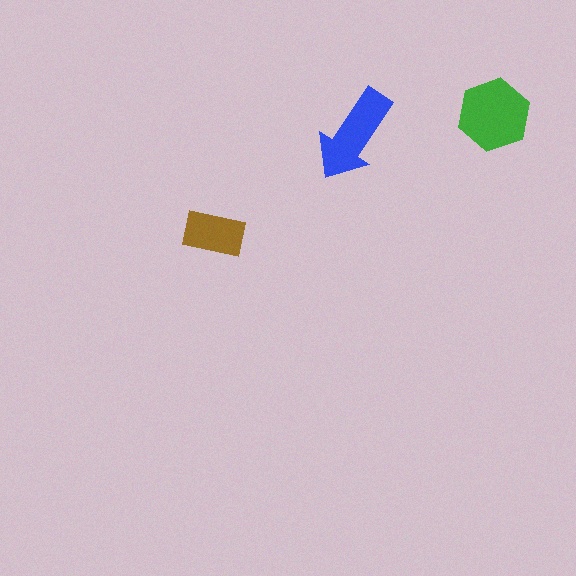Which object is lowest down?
The brown rectangle is bottommost.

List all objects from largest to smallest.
The green hexagon, the blue arrow, the brown rectangle.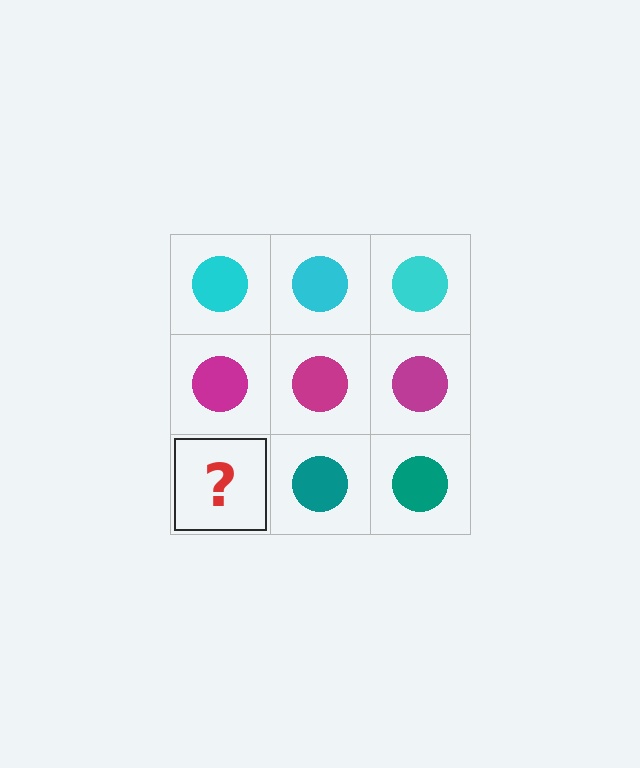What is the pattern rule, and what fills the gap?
The rule is that each row has a consistent color. The gap should be filled with a teal circle.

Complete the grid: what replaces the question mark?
The question mark should be replaced with a teal circle.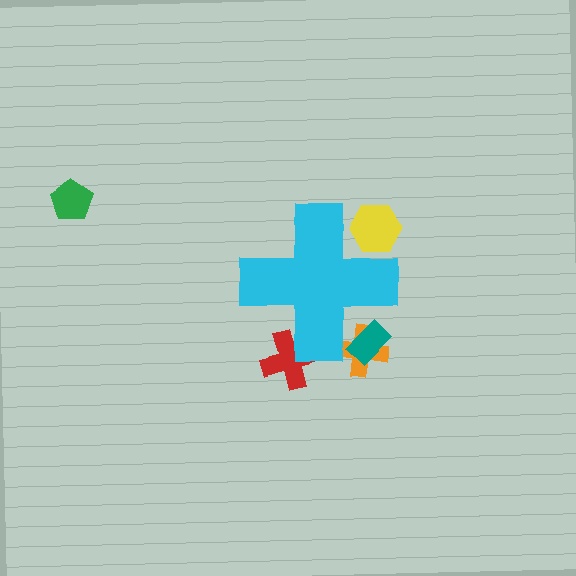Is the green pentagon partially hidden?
No, the green pentagon is fully visible.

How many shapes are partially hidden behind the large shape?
4 shapes are partially hidden.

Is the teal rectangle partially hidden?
Yes, the teal rectangle is partially hidden behind the cyan cross.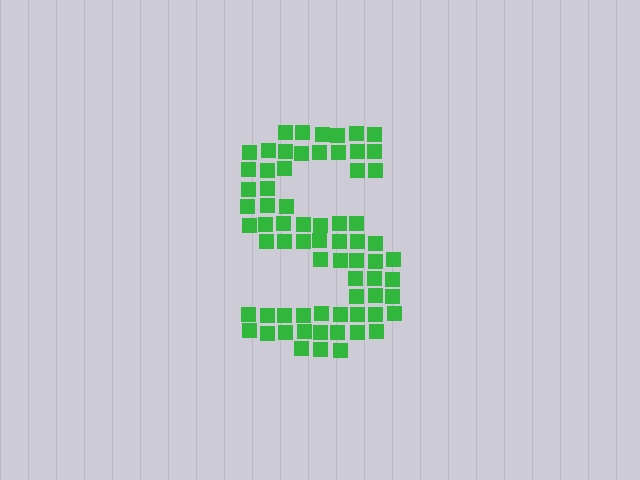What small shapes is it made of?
It is made of small squares.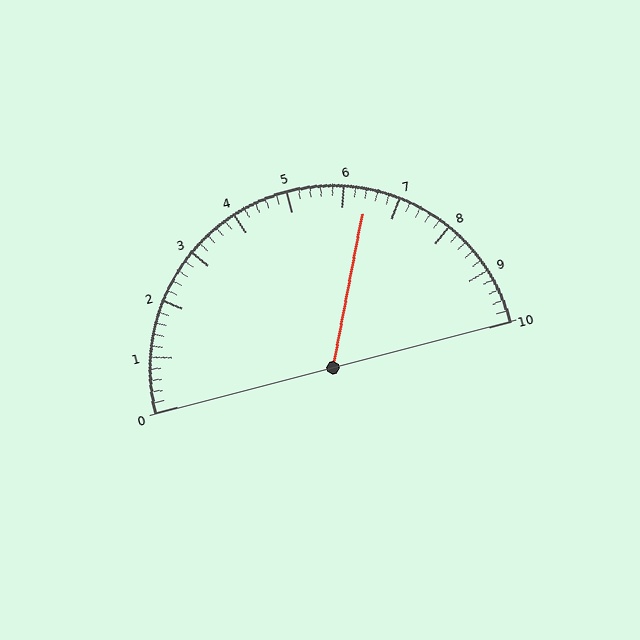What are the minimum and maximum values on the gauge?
The gauge ranges from 0 to 10.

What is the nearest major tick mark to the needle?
The nearest major tick mark is 6.